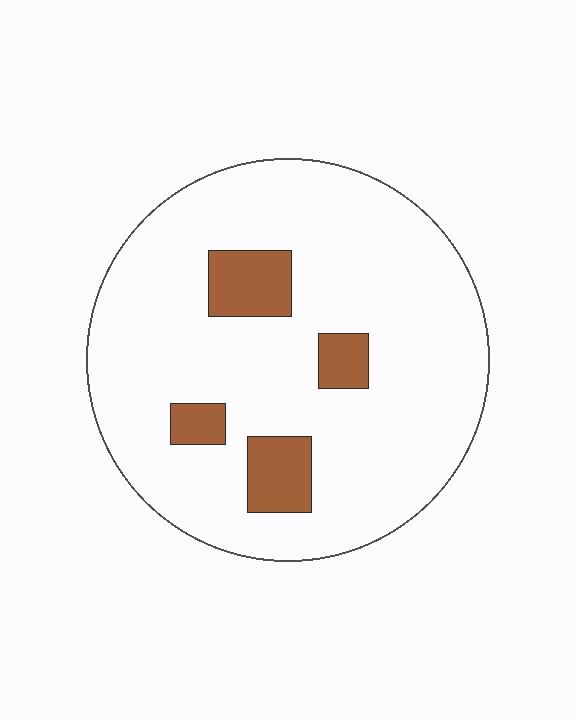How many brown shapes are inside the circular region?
4.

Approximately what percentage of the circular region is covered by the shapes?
Approximately 10%.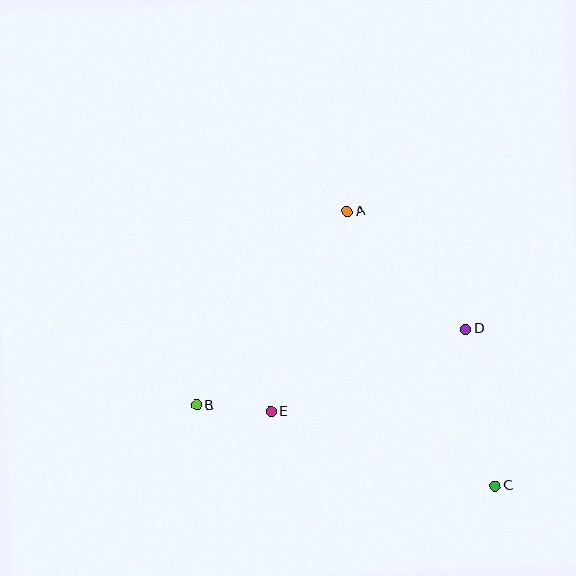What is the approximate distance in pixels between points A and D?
The distance between A and D is approximately 167 pixels.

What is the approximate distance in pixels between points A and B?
The distance between A and B is approximately 246 pixels.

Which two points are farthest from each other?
Points A and C are farthest from each other.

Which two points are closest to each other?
Points B and E are closest to each other.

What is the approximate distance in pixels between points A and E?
The distance between A and E is approximately 215 pixels.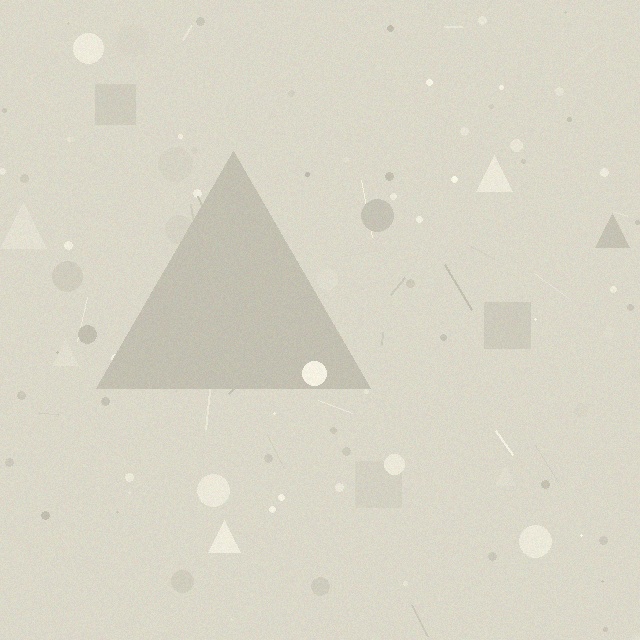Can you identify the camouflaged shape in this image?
The camouflaged shape is a triangle.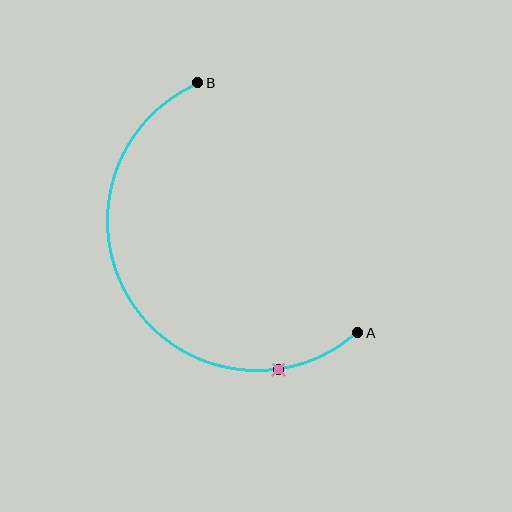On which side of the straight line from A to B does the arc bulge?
The arc bulges to the left of the straight line connecting A and B.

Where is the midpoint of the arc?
The arc midpoint is the point on the curve farthest from the straight line joining A and B. It sits to the left of that line.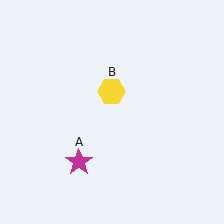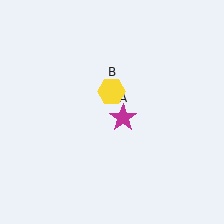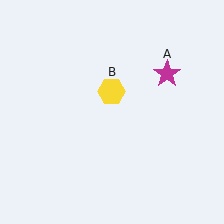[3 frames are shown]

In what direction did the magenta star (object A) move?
The magenta star (object A) moved up and to the right.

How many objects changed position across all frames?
1 object changed position: magenta star (object A).